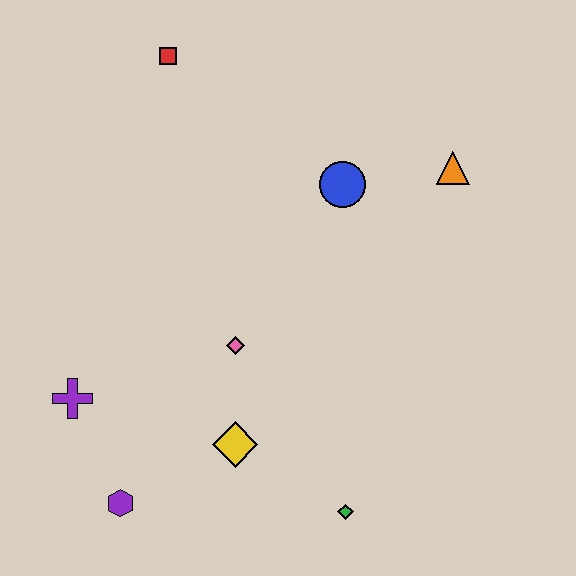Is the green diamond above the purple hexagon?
No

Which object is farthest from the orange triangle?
The purple hexagon is farthest from the orange triangle.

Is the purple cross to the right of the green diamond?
No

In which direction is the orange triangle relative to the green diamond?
The orange triangle is above the green diamond.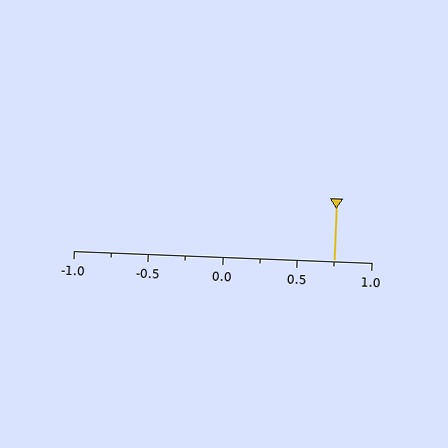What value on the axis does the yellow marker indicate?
The marker indicates approximately 0.75.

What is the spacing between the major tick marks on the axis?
The major ticks are spaced 0.5 apart.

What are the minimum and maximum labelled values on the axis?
The axis runs from -1.0 to 1.0.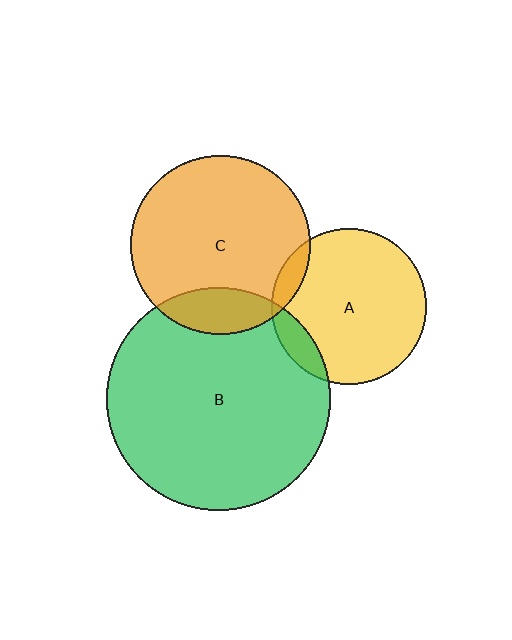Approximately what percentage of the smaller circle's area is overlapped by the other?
Approximately 10%.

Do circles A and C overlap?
Yes.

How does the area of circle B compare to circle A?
Approximately 2.1 times.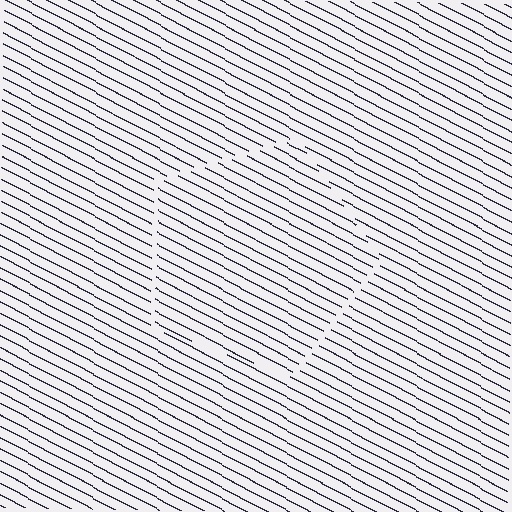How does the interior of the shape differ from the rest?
The interior of the shape contains the same grating, shifted by half a period — the contour is defined by the phase discontinuity where line-ends from the inner and outer gratings abut.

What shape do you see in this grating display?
An illusory pentagon. The interior of the shape contains the same grating, shifted by half a period — the contour is defined by the phase discontinuity where line-ends from the inner and outer gratings abut.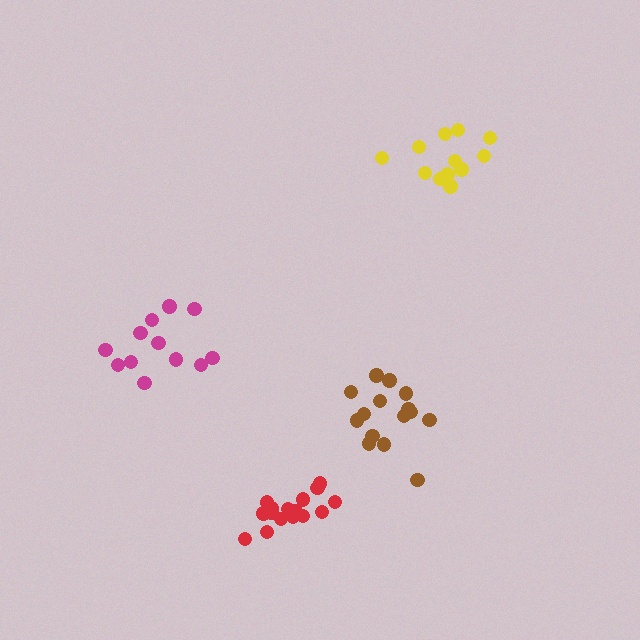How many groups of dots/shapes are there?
There are 4 groups.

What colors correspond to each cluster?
The clusters are colored: red, yellow, brown, magenta.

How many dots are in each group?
Group 1: 16 dots, Group 2: 13 dots, Group 3: 15 dots, Group 4: 12 dots (56 total).